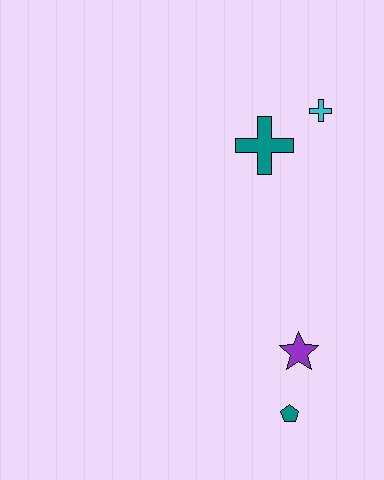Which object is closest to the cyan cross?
The teal cross is closest to the cyan cross.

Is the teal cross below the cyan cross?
Yes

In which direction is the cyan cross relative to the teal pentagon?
The cyan cross is above the teal pentagon.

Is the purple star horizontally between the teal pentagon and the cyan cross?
Yes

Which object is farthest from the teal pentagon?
The cyan cross is farthest from the teal pentagon.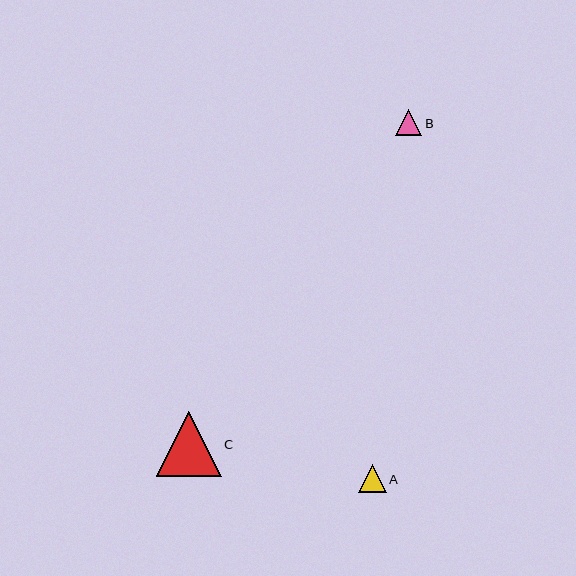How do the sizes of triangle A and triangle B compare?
Triangle A and triangle B are approximately the same size.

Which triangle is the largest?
Triangle C is the largest with a size of approximately 65 pixels.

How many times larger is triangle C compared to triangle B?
Triangle C is approximately 2.5 times the size of triangle B.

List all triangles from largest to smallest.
From largest to smallest: C, A, B.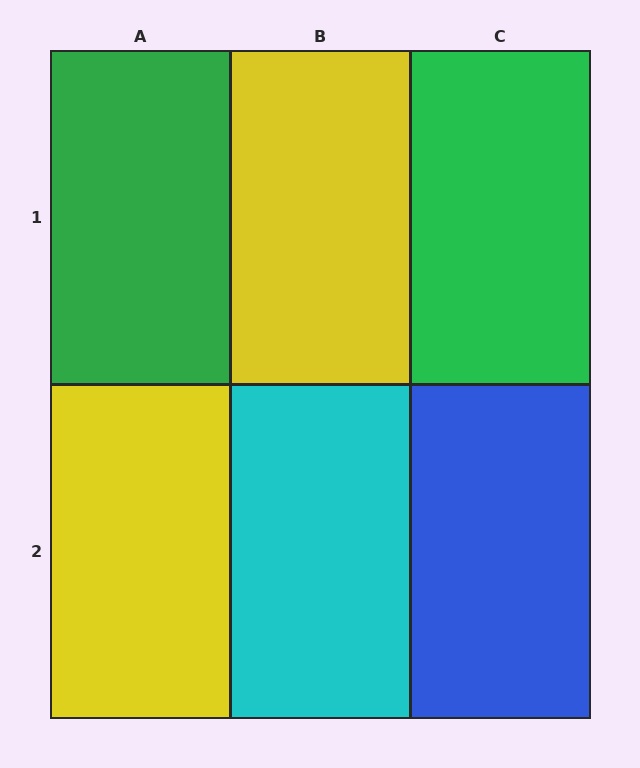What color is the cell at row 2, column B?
Cyan.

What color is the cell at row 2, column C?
Blue.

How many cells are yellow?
2 cells are yellow.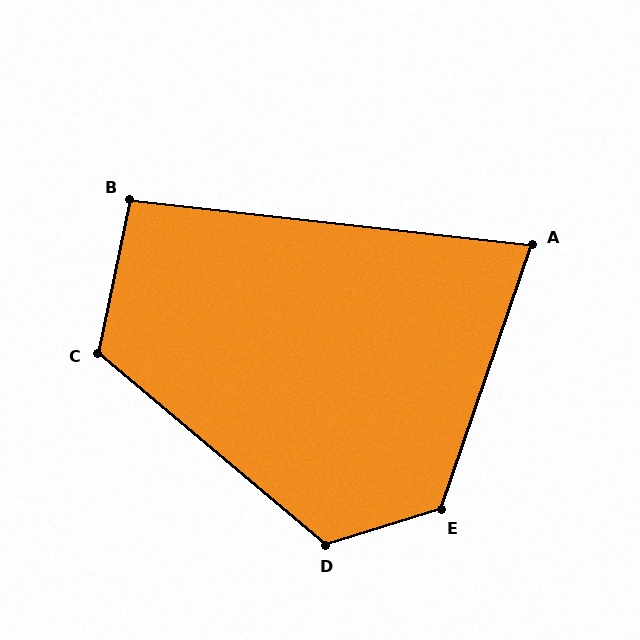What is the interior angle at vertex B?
Approximately 95 degrees (obtuse).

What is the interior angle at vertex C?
Approximately 118 degrees (obtuse).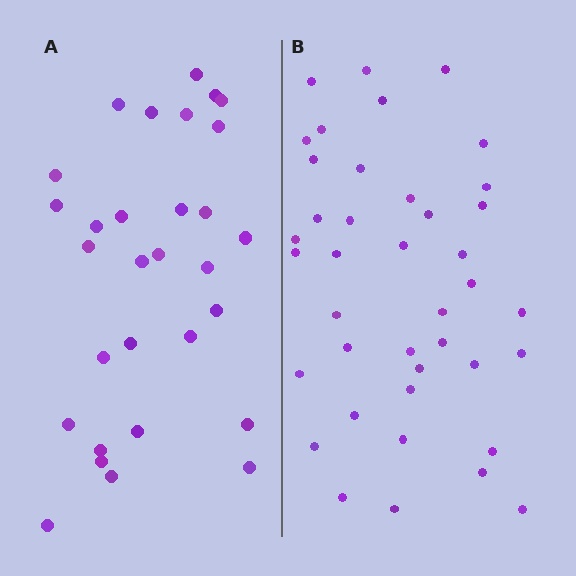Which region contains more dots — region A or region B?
Region B (the right region) has more dots.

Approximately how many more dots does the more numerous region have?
Region B has roughly 10 or so more dots than region A.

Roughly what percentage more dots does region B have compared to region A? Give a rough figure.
About 35% more.